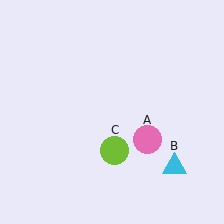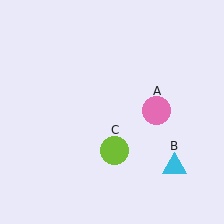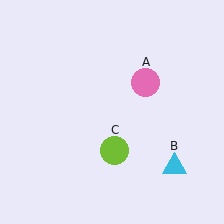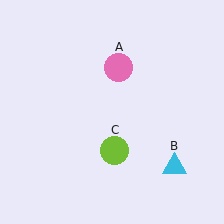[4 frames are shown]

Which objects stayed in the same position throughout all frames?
Cyan triangle (object B) and lime circle (object C) remained stationary.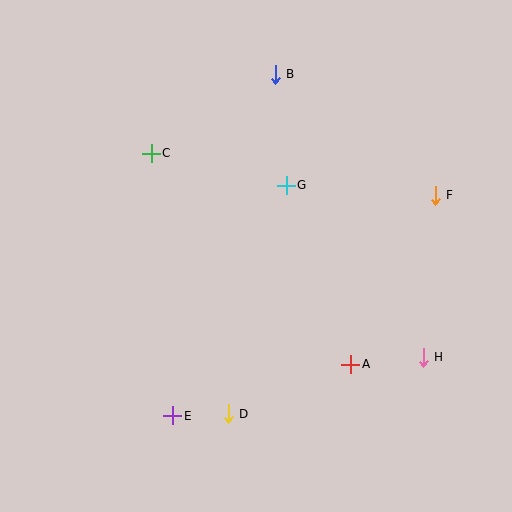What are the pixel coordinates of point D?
Point D is at (228, 414).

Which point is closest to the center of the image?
Point G at (286, 185) is closest to the center.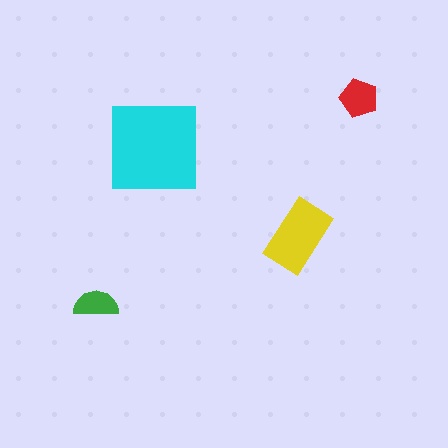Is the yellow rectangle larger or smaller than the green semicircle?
Larger.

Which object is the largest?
The cyan square.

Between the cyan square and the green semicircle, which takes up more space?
The cyan square.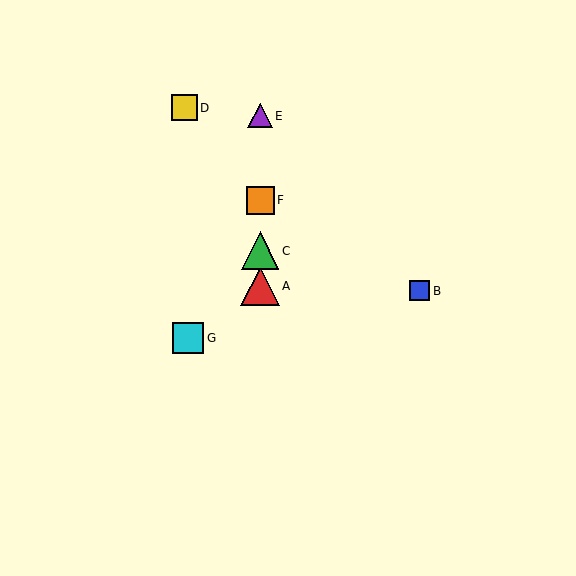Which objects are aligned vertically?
Objects A, C, E, F are aligned vertically.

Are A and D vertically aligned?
No, A is at x≈260 and D is at x≈184.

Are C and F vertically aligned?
Yes, both are at x≈260.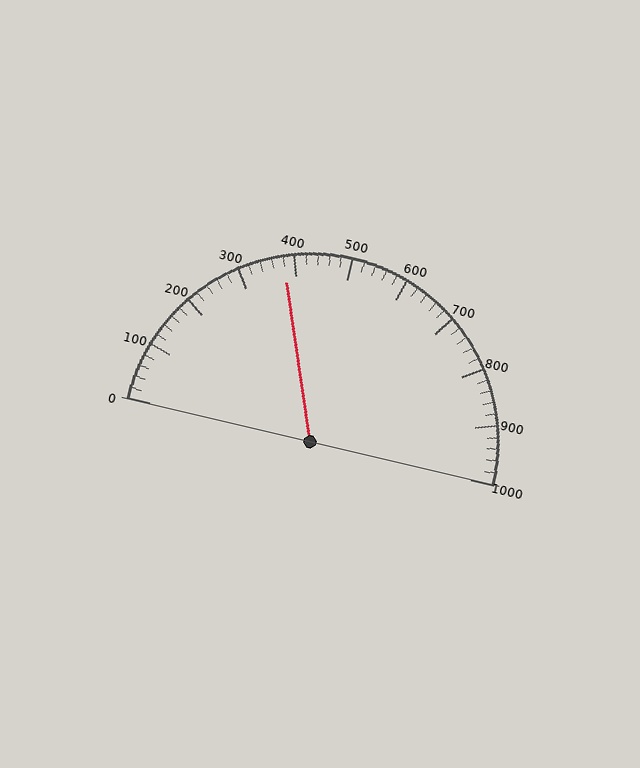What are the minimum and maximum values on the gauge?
The gauge ranges from 0 to 1000.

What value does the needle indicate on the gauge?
The needle indicates approximately 380.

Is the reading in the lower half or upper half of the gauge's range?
The reading is in the lower half of the range (0 to 1000).